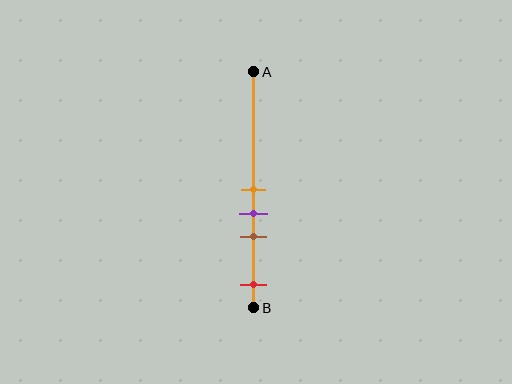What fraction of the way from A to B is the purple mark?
The purple mark is approximately 60% (0.6) of the way from A to B.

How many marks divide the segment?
There are 4 marks dividing the segment.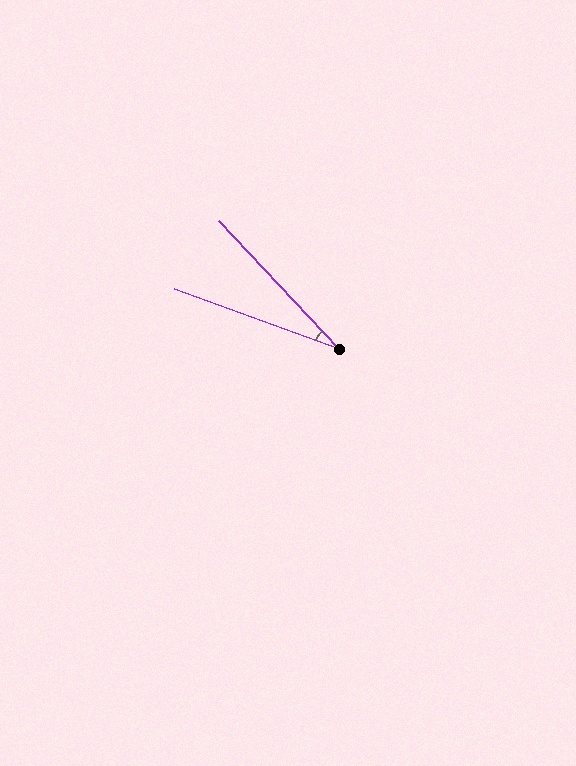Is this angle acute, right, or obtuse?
It is acute.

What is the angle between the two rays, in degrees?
Approximately 27 degrees.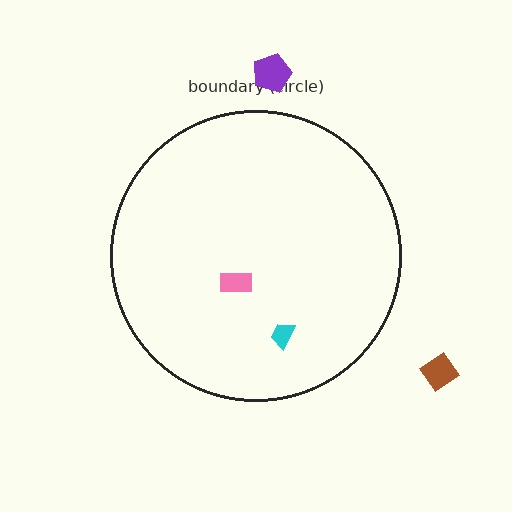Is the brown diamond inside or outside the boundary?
Outside.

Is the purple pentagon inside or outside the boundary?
Outside.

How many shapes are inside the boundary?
2 inside, 2 outside.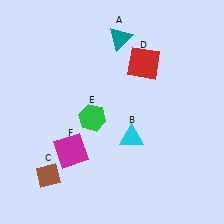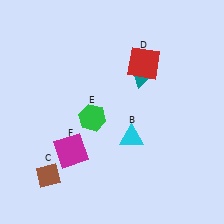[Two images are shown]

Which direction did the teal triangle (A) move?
The teal triangle (A) moved down.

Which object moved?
The teal triangle (A) moved down.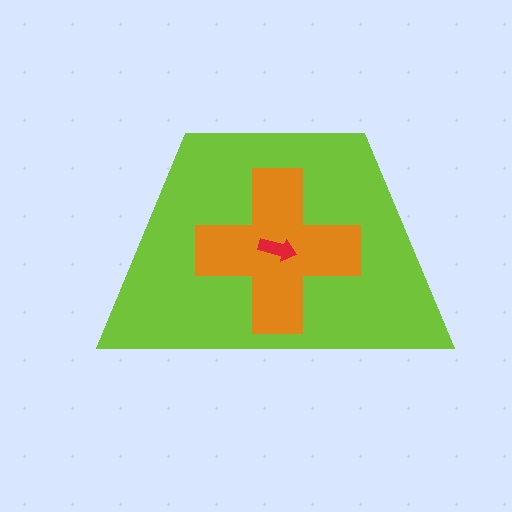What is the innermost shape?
The red arrow.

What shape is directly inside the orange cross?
The red arrow.